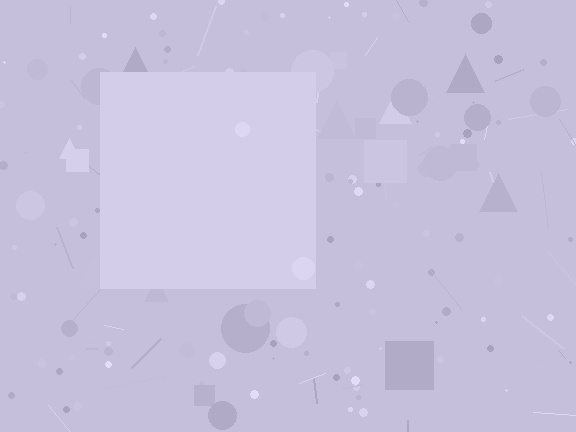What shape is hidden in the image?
A square is hidden in the image.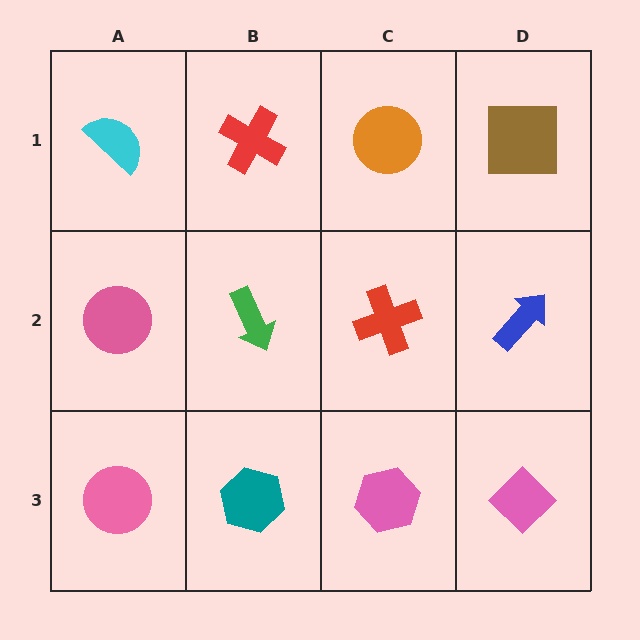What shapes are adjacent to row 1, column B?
A green arrow (row 2, column B), a cyan semicircle (row 1, column A), an orange circle (row 1, column C).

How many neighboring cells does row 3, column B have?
3.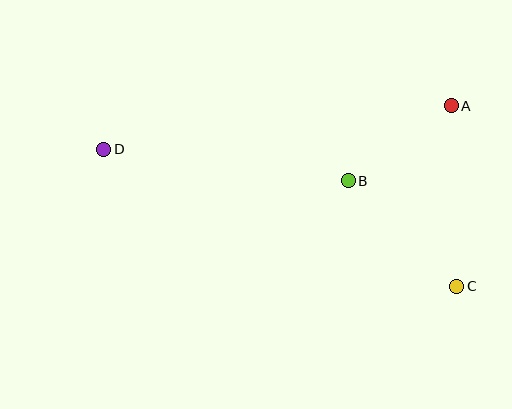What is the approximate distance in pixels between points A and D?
The distance between A and D is approximately 350 pixels.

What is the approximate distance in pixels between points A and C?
The distance between A and C is approximately 181 pixels.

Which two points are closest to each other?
Points A and B are closest to each other.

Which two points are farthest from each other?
Points C and D are farthest from each other.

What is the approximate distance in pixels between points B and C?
The distance between B and C is approximately 151 pixels.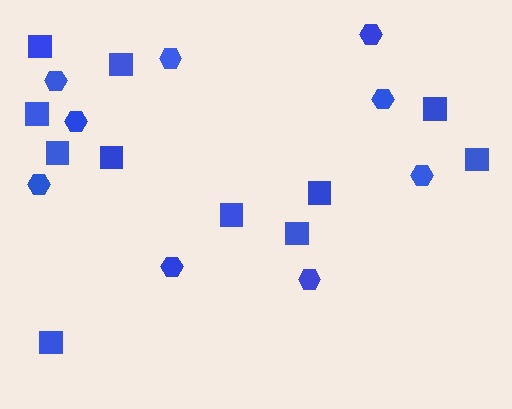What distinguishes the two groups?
There are 2 groups: one group of hexagons (9) and one group of squares (11).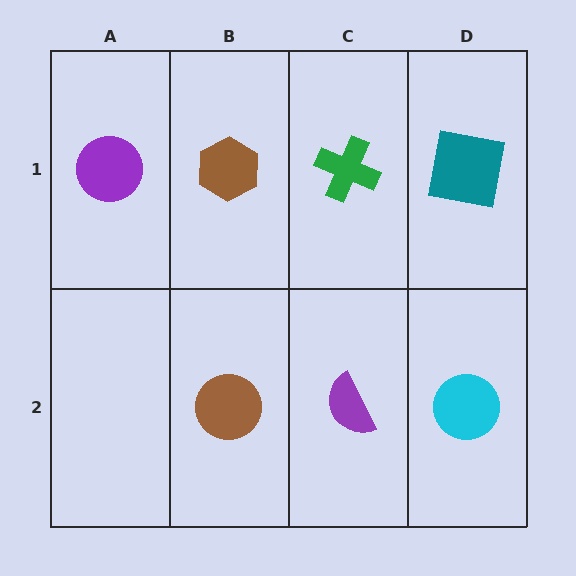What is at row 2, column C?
A purple semicircle.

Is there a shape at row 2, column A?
No, that cell is empty.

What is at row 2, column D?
A cyan circle.